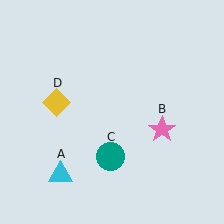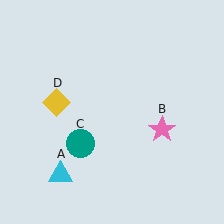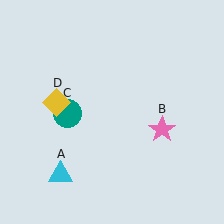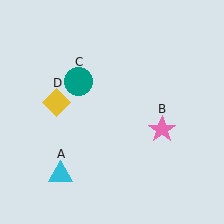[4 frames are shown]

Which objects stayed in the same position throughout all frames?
Cyan triangle (object A) and pink star (object B) and yellow diamond (object D) remained stationary.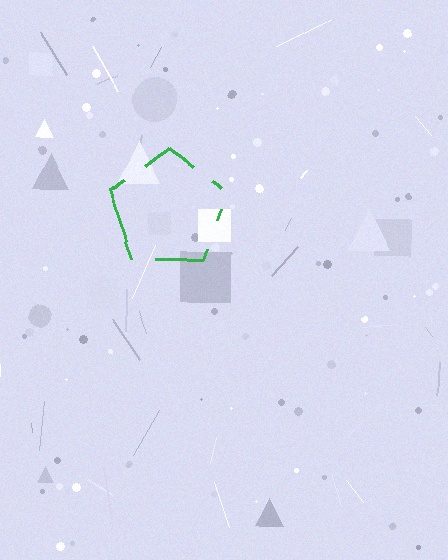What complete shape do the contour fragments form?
The contour fragments form a pentagon.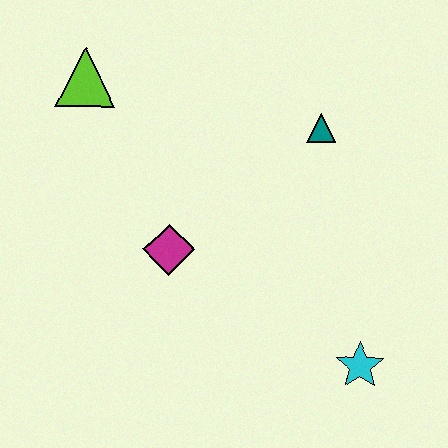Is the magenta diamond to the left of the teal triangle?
Yes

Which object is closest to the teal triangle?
The magenta diamond is closest to the teal triangle.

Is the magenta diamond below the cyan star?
No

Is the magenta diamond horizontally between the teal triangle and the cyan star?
No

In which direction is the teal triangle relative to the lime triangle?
The teal triangle is to the right of the lime triangle.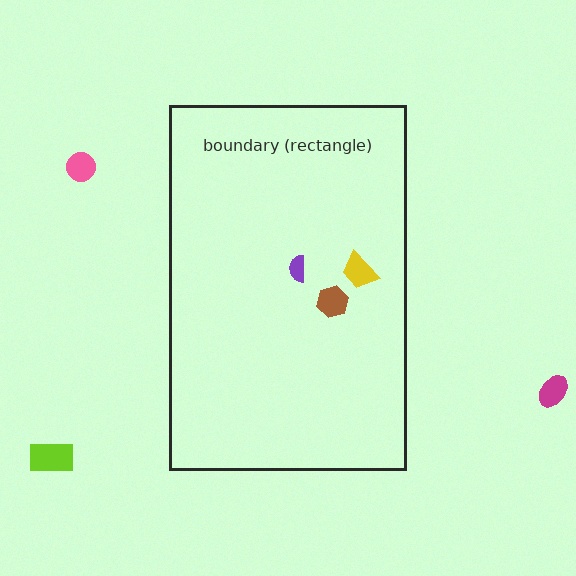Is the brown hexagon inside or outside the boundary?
Inside.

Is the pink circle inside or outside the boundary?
Outside.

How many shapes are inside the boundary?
3 inside, 3 outside.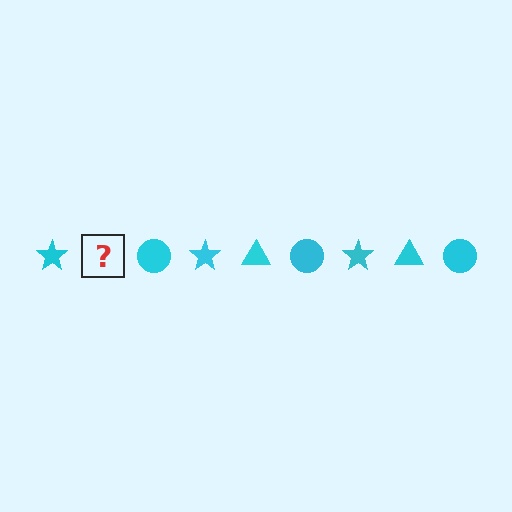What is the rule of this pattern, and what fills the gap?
The rule is that the pattern cycles through star, triangle, circle shapes in cyan. The gap should be filled with a cyan triangle.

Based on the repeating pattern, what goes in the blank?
The blank should be a cyan triangle.